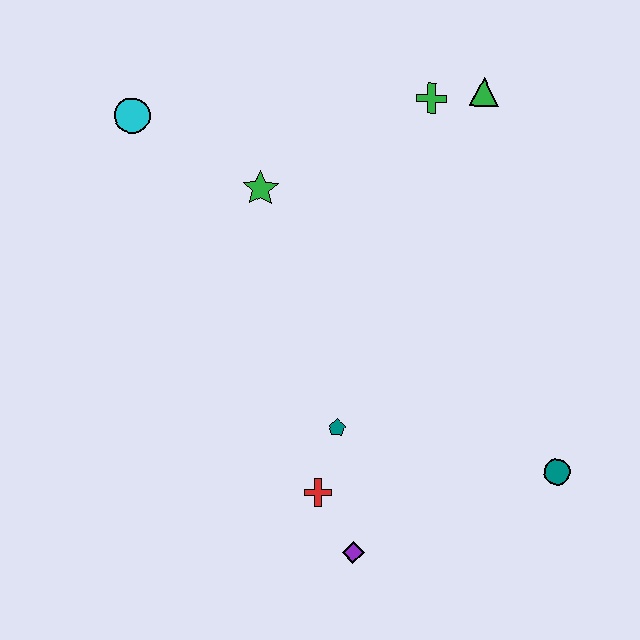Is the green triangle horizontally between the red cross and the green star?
No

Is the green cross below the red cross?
No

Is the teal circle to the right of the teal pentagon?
Yes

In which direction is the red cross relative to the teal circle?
The red cross is to the left of the teal circle.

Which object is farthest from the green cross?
The purple diamond is farthest from the green cross.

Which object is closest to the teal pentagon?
The red cross is closest to the teal pentagon.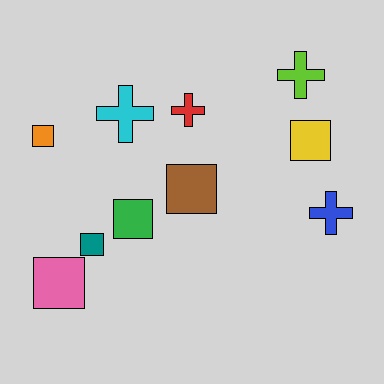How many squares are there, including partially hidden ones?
There are 6 squares.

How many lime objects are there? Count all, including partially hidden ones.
There is 1 lime object.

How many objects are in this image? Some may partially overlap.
There are 10 objects.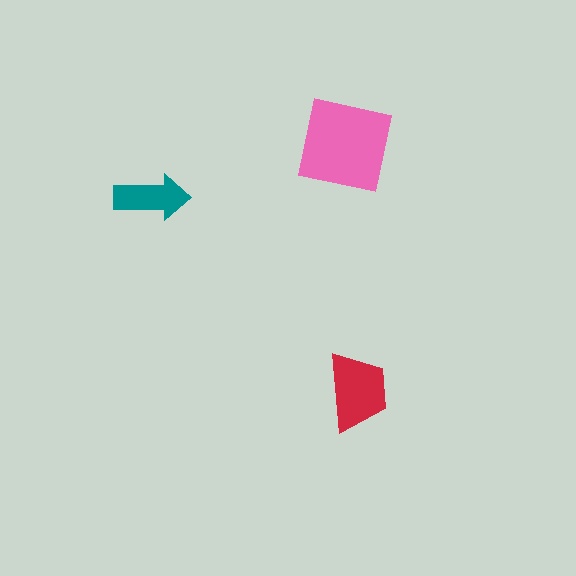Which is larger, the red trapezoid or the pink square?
The pink square.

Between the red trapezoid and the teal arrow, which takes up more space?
The red trapezoid.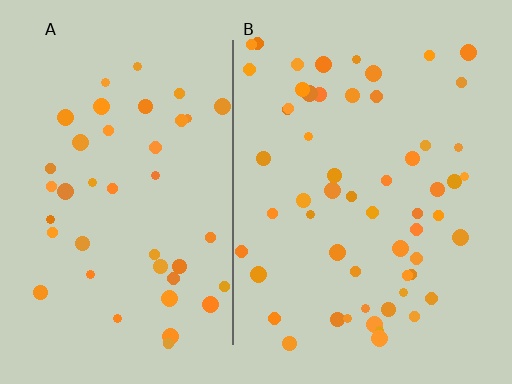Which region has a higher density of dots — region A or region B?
B (the right).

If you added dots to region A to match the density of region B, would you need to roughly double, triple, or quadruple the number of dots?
Approximately double.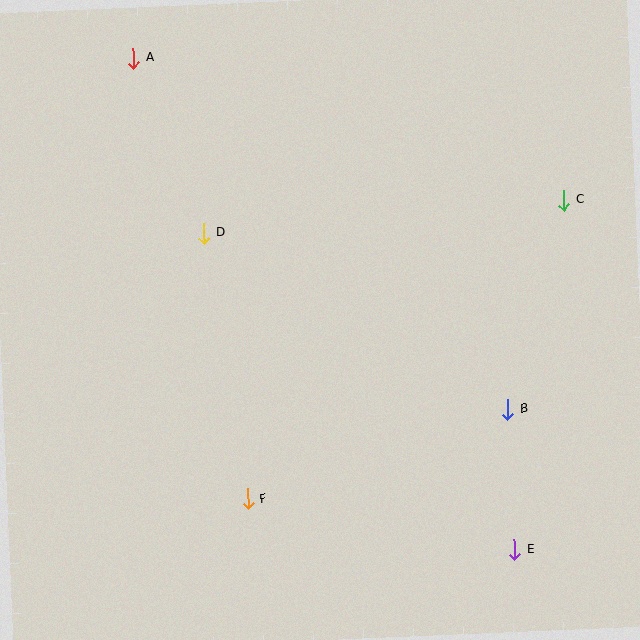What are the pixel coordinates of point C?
Point C is at (564, 200).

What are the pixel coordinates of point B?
Point B is at (508, 409).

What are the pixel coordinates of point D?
Point D is at (204, 233).